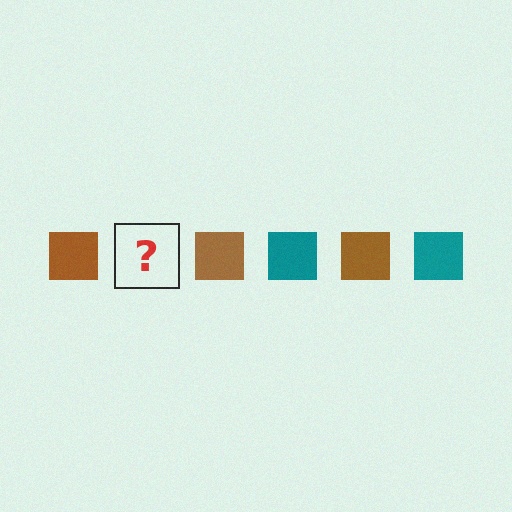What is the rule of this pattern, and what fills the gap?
The rule is that the pattern cycles through brown, teal squares. The gap should be filled with a teal square.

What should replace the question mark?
The question mark should be replaced with a teal square.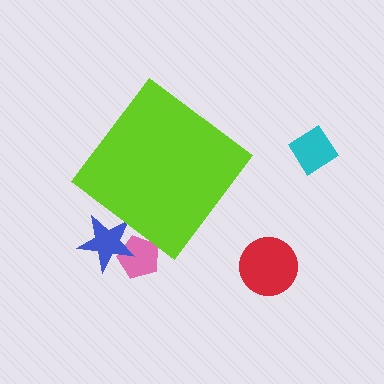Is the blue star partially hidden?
Yes, the blue star is partially hidden behind the lime diamond.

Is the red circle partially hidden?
No, the red circle is fully visible.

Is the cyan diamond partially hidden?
No, the cyan diamond is fully visible.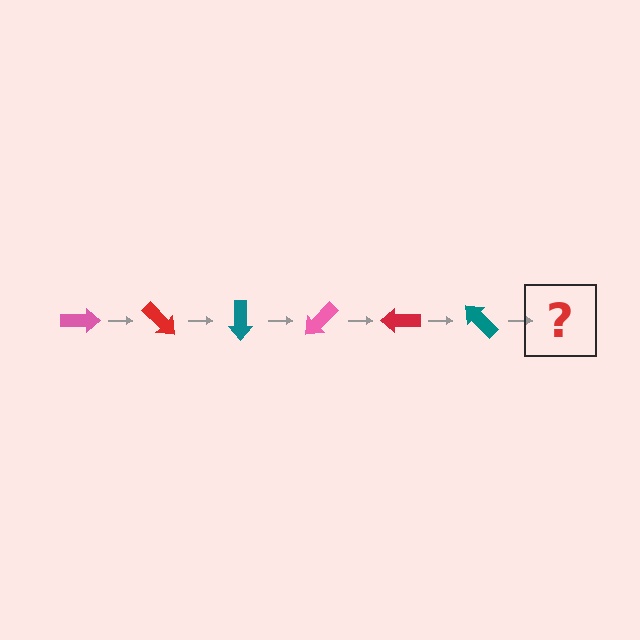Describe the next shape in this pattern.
It should be a pink arrow, rotated 270 degrees from the start.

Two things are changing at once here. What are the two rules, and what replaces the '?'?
The two rules are that it rotates 45 degrees each step and the color cycles through pink, red, and teal. The '?' should be a pink arrow, rotated 270 degrees from the start.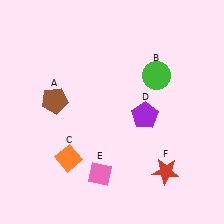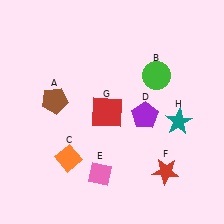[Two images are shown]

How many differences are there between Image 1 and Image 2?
There are 2 differences between the two images.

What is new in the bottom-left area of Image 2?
A red square (G) was added in the bottom-left area of Image 2.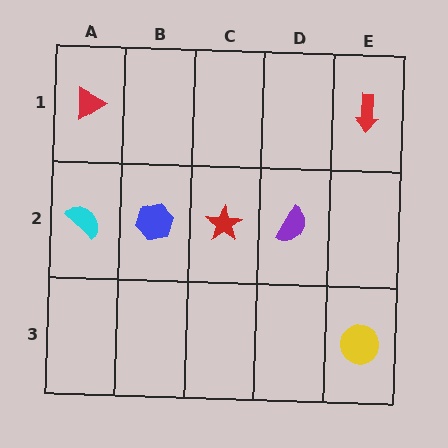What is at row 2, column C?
A red star.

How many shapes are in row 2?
4 shapes.